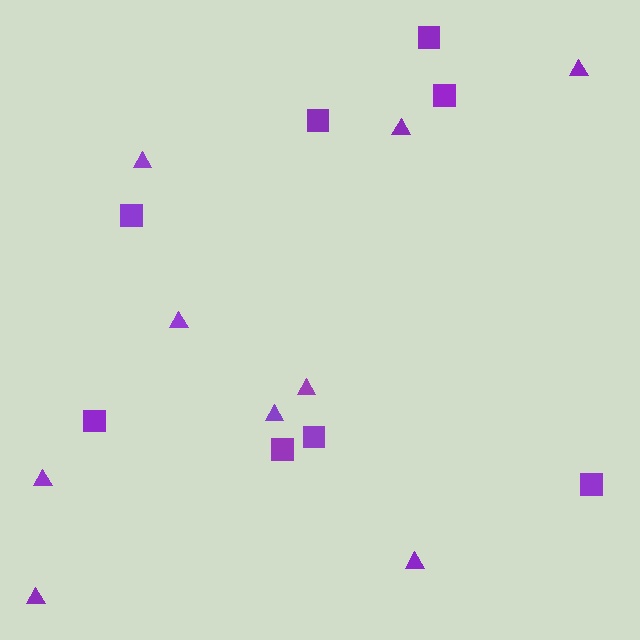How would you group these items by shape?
There are 2 groups: one group of squares (8) and one group of triangles (9).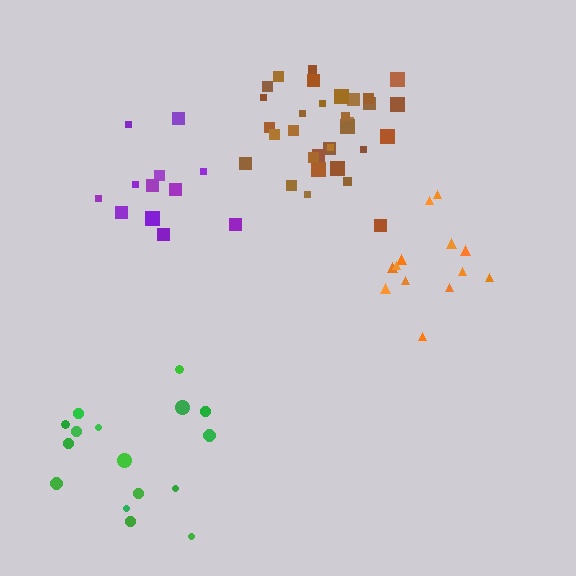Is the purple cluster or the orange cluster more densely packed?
Purple.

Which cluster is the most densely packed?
Purple.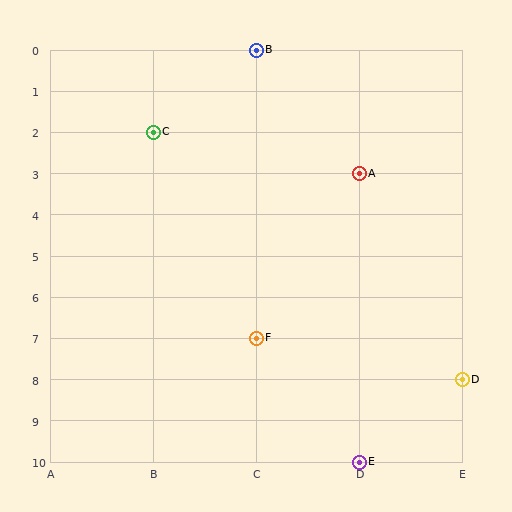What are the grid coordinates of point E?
Point E is at grid coordinates (D, 10).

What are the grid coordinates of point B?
Point B is at grid coordinates (C, 0).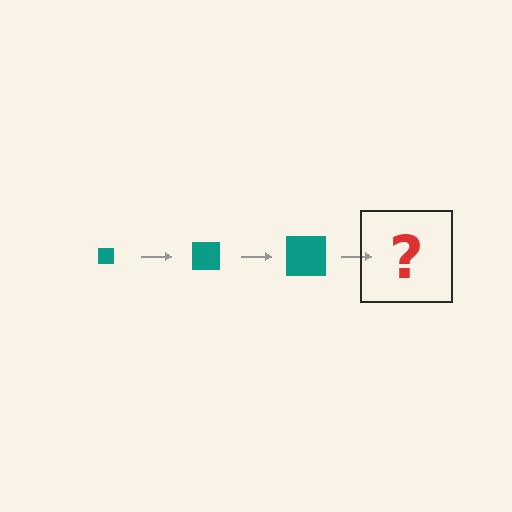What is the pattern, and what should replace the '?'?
The pattern is that the square gets progressively larger each step. The '?' should be a teal square, larger than the previous one.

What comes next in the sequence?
The next element should be a teal square, larger than the previous one.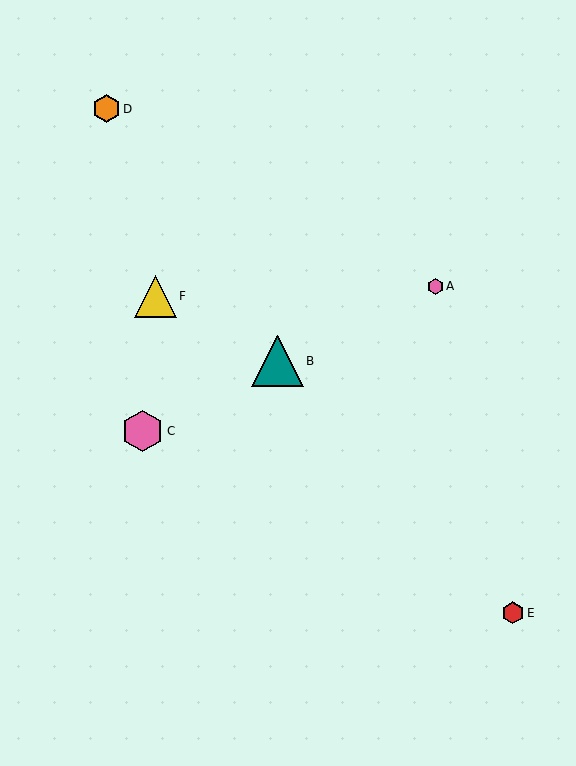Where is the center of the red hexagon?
The center of the red hexagon is at (513, 613).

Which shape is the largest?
The teal triangle (labeled B) is the largest.